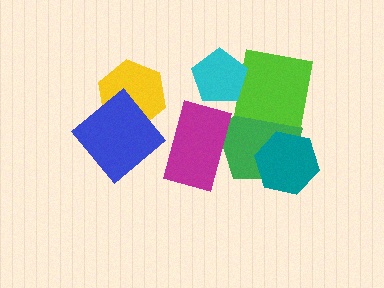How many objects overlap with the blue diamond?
1 object overlaps with the blue diamond.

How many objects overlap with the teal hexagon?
1 object overlaps with the teal hexagon.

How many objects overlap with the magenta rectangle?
1 object overlaps with the magenta rectangle.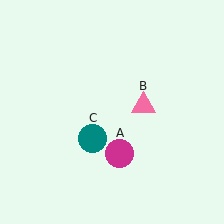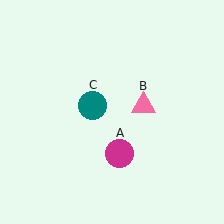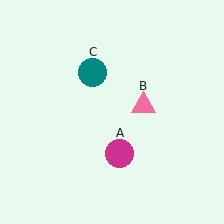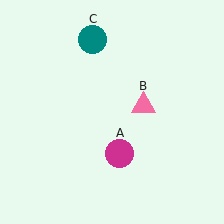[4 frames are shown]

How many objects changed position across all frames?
1 object changed position: teal circle (object C).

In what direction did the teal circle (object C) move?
The teal circle (object C) moved up.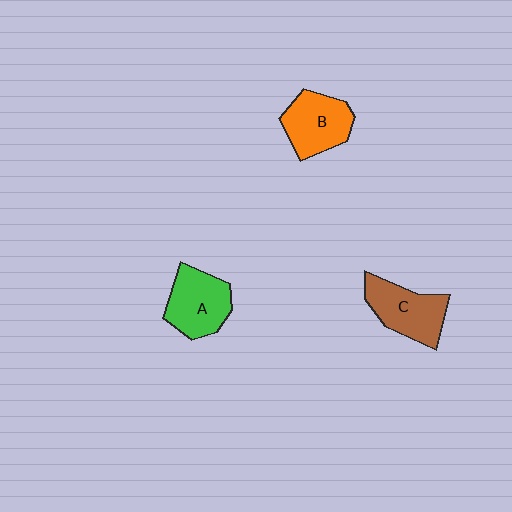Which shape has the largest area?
Shape C (brown).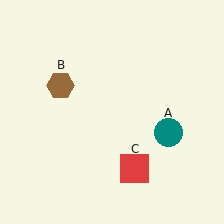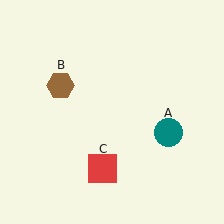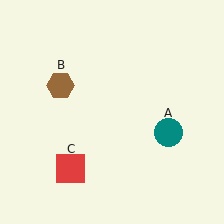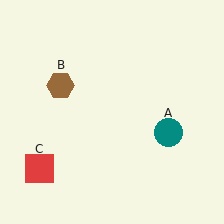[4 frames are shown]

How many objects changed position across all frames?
1 object changed position: red square (object C).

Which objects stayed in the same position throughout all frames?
Teal circle (object A) and brown hexagon (object B) remained stationary.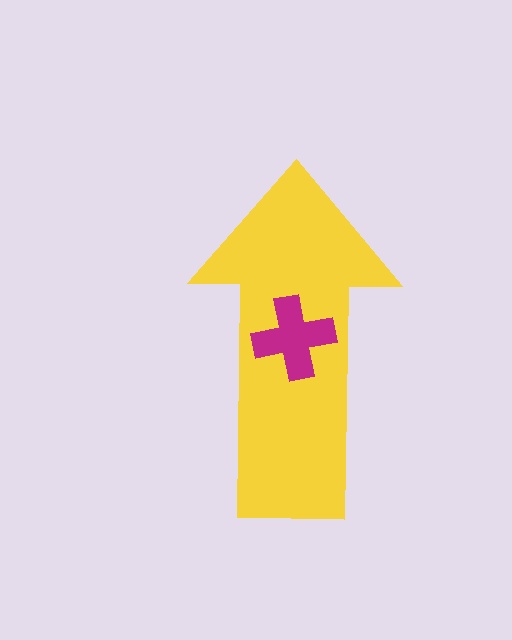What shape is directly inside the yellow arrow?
The magenta cross.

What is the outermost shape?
The yellow arrow.